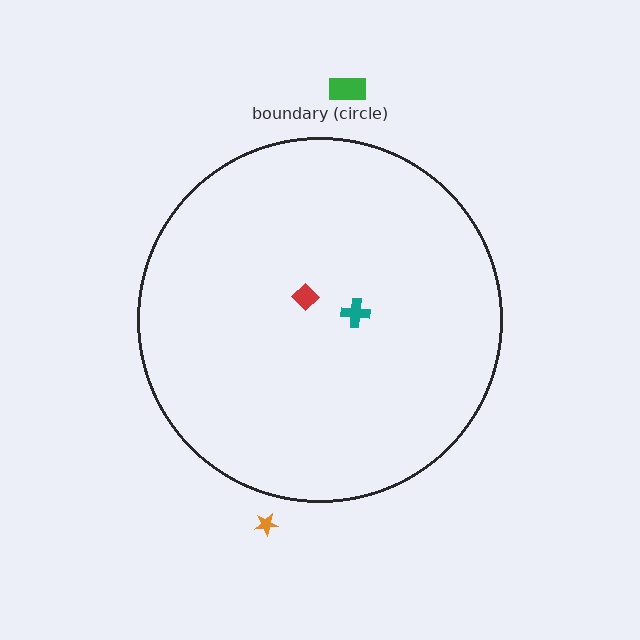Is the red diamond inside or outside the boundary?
Inside.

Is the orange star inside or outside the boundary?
Outside.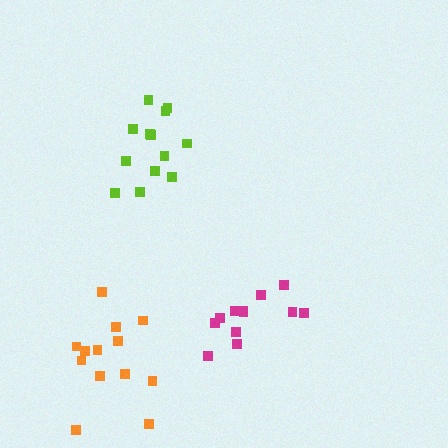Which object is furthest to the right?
The magenta cluster is rightmost.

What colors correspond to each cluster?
The clusters are colored: magenta, lime, orange.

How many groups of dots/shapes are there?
There are 3 groups.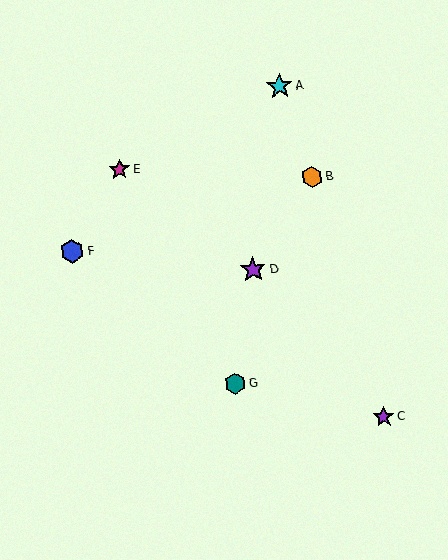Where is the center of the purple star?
The center of the purple star is at (384, 417).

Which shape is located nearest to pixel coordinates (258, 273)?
The purple star (labeled D) at (253, 269) is nearest to that location.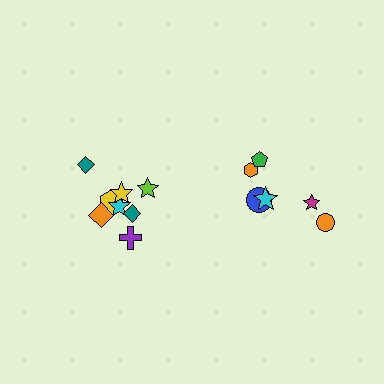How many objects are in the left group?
There are 8 objects.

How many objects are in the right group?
There are 6 objects.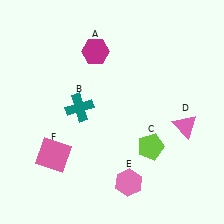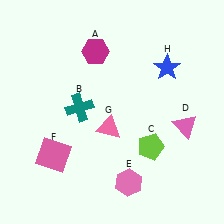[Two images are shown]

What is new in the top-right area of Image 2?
A blue star (H) was added in the top-right area of Image 2.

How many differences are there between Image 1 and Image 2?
There are 2 differences between the two images.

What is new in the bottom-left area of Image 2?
A pink triangle (G) was added in the bottom-left area of Image 2.